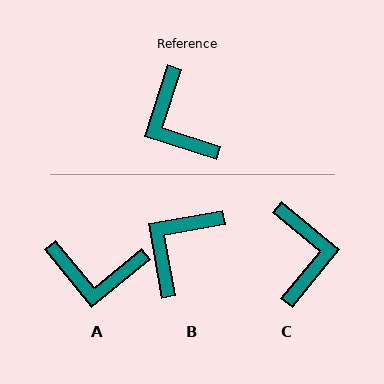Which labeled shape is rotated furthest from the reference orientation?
C, about 159 degrees away.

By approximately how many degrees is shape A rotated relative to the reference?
Approximately 57 degrees counter-clockwise.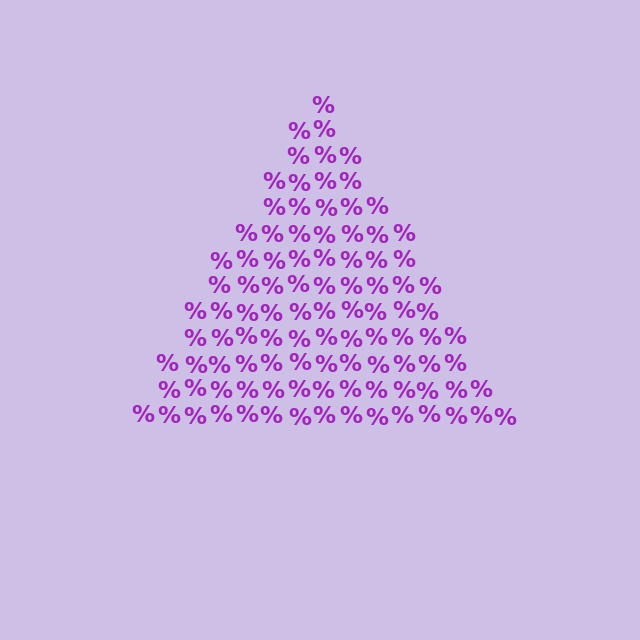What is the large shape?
The large shape is a triangle.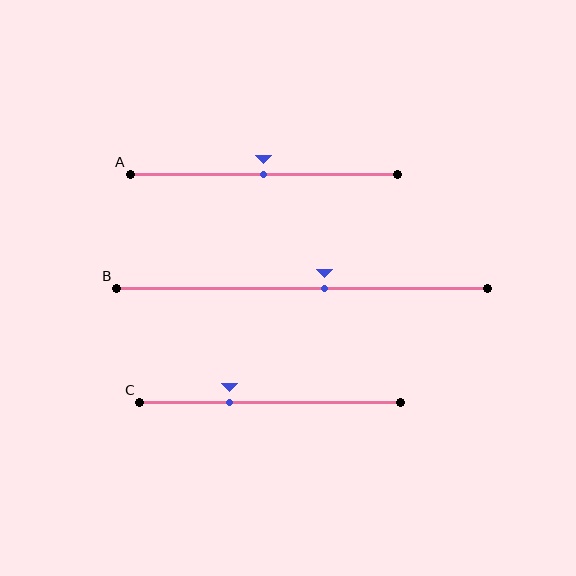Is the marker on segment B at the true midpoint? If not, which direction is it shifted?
No, the marker on segment B is shifted to the right by about 6% of the segment length.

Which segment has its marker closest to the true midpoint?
Segment A has its marker closest to the true midpoint.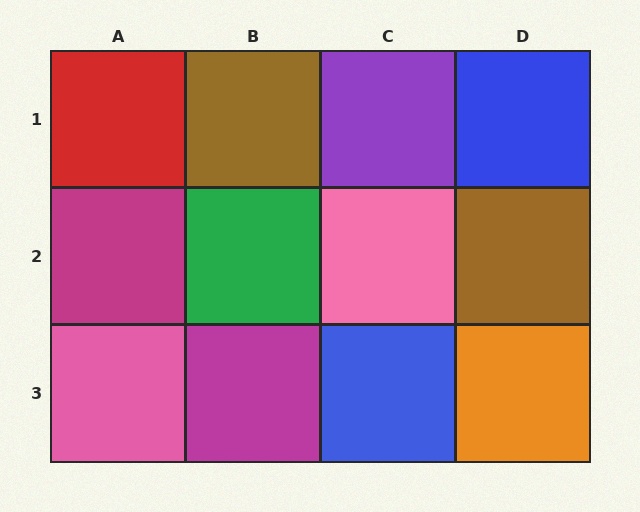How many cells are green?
1 cell is green.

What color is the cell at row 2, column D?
Brown.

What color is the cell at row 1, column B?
Brown.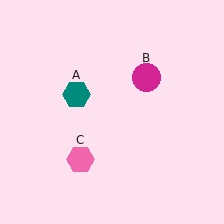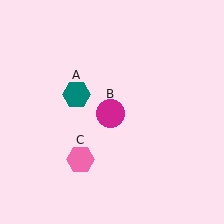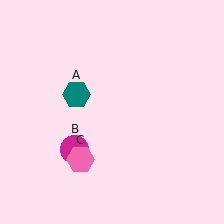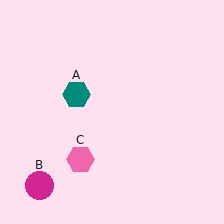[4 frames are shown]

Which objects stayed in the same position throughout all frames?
Teal hexagon (object A) and pink hexagon (object C) remained stationary.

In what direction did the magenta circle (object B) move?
The magenta circle (object B) moved down and to the left.